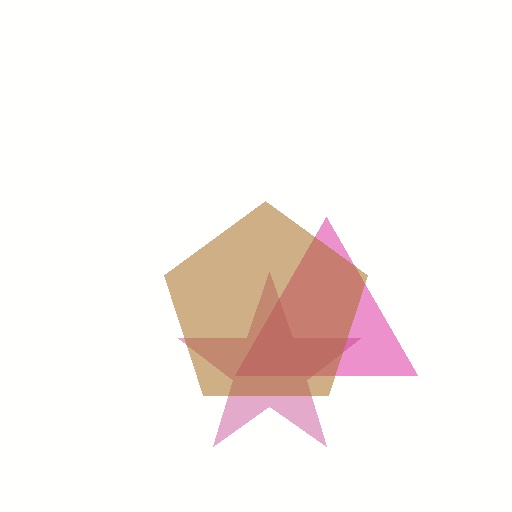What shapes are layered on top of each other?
The layered shapes are: a pink triangle, a magenta star, a brown pentagon.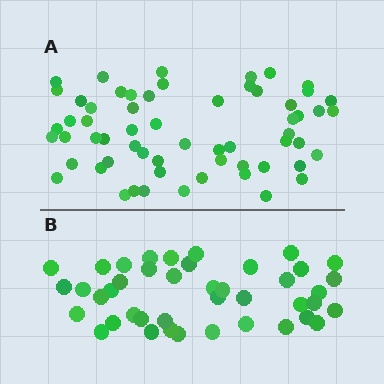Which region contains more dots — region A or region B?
Region A (the top region) has more dots.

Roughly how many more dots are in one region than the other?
Region A has approximately 20 more dots than region B.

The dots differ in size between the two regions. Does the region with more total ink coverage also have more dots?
No. Region B has more total ink coverage because its dots are larger, but region A actually contains more individual dots. Total area can be misleading — the number of items is what matters here.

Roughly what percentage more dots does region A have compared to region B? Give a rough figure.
About 45% more.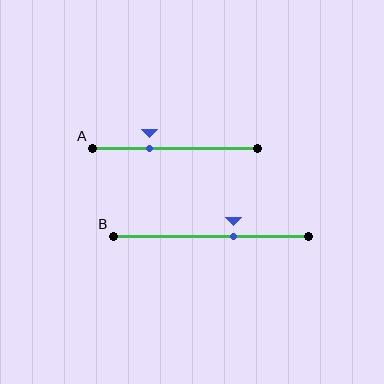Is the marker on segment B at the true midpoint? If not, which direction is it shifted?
No, the marker on segment B is shifted to the right by about 11% of the segment length.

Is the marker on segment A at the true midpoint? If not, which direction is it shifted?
No, the marker on segment A is shifted to the left by about 15% of the segment length.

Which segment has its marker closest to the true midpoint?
Segment B has its marker closest to the true midpoint.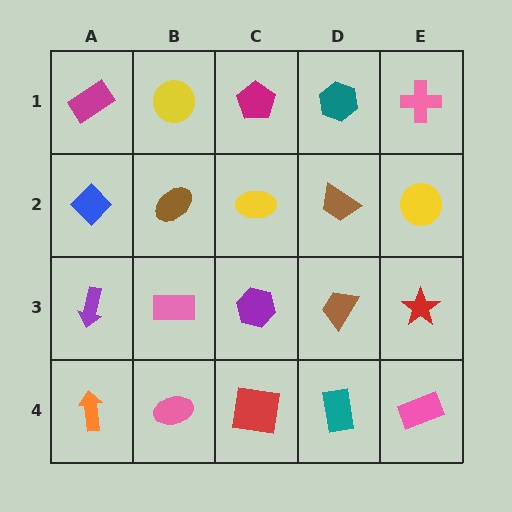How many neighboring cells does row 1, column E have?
2.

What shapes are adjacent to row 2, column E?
A pink cross (row 1, column E), a red star (row 3, column E), a brown trapezoid (row 2, column D).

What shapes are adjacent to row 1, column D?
A brown trapezoid (row 2, column D), a magenta pentagon (row 1, column C), a pink cross (row 1, column E).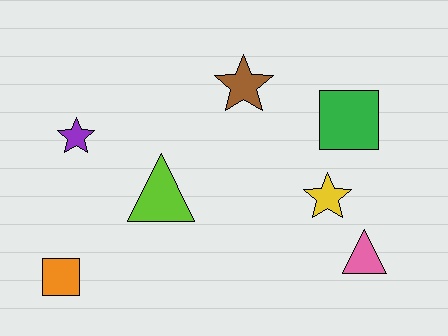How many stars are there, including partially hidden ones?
There are 3 stars.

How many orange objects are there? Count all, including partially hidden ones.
There is 1 orange object.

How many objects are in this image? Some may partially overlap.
There are 7 objects.